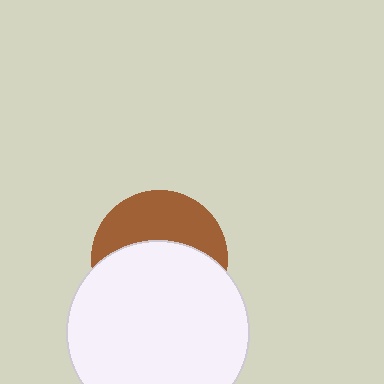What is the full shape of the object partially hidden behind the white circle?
The partially hidden object is a brown circle.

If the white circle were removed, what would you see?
You would see the complete brown circle.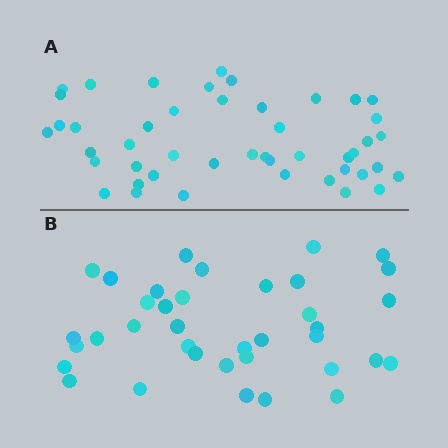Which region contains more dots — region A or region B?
Region A (the top region) has more dots.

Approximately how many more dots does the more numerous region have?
Region A has roughly 8 or so more dots than region B.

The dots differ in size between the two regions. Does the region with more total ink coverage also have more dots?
No. Region B has more total ink coverage because its dots are larger, but region A actually contains more individual dots. Total area can be misleading — the number of items is what matters here.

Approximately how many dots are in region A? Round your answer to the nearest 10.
About 50 dots. (The exact count is 46, which rounds to 50.)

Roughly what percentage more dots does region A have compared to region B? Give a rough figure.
About 25% more.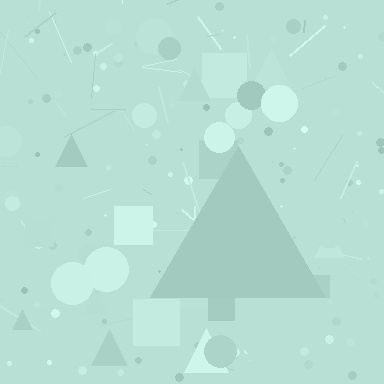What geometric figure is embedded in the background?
A triangle is embedded in the background.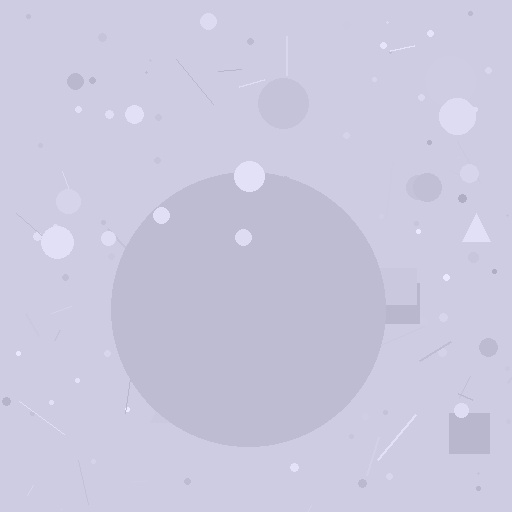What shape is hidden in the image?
A circle is hidden in the image.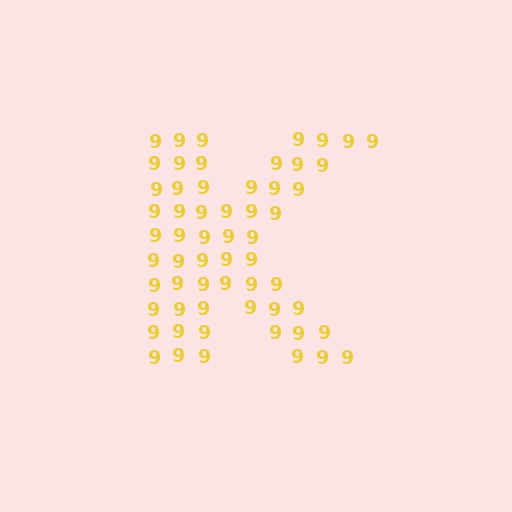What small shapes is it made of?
It is made of small digit 9's.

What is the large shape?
The large shape is the letter K.